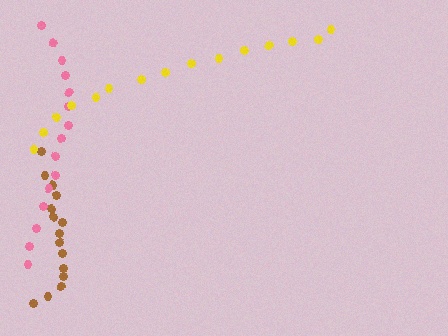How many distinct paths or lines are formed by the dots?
There are 3 distinct paths.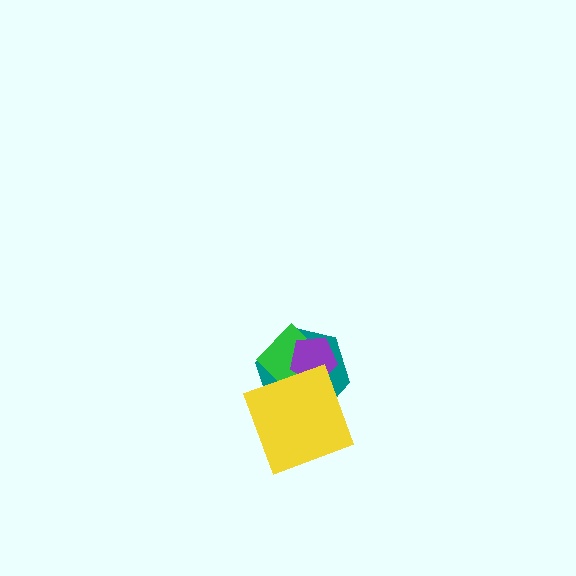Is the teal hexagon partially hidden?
Yes, it is partially covered by another shape.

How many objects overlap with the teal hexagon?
3 objects overlap with the teal hexagon.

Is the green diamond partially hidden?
Yes, it is partially covered by another shape.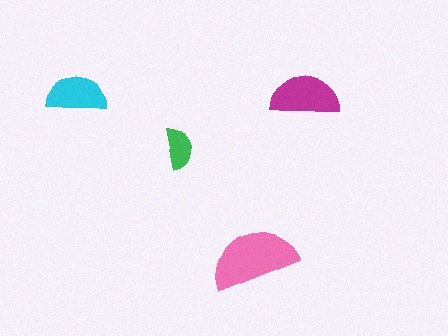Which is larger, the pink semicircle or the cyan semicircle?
The pink one.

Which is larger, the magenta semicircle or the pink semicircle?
The pink one.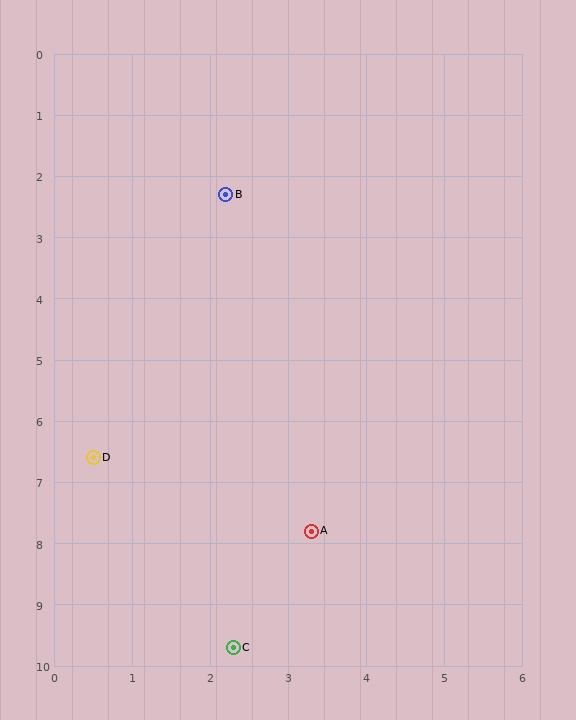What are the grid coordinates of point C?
Point C is at approximately (2.3, 9.7).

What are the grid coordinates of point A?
Point A is at approximately (3.3, 7.8).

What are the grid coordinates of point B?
Point B is at approximately (2.2, 2.3).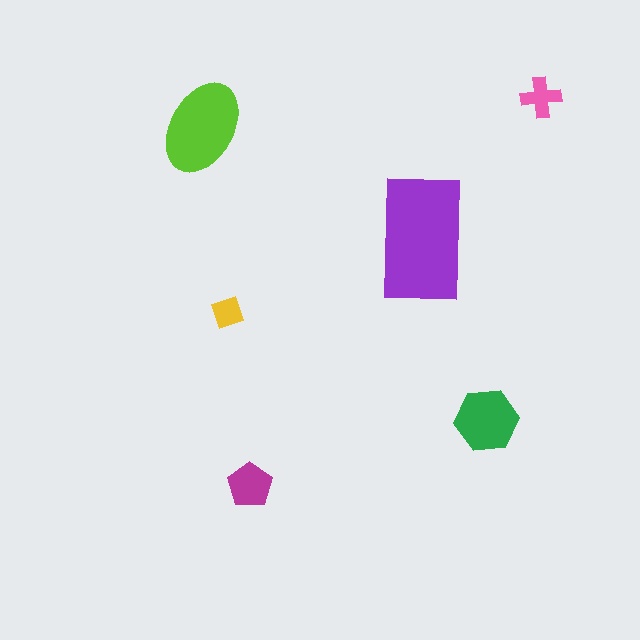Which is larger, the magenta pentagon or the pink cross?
The magenta pentagon.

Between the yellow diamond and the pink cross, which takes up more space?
The pink cross.